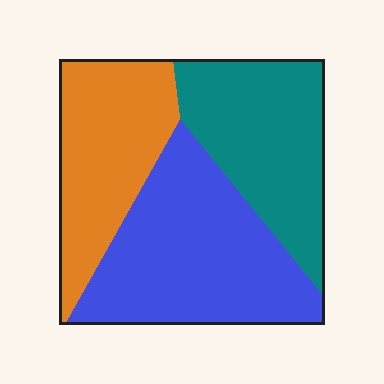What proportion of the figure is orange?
Orange covers roughly 30% of the figure.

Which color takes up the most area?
Blue, at roughly 40%.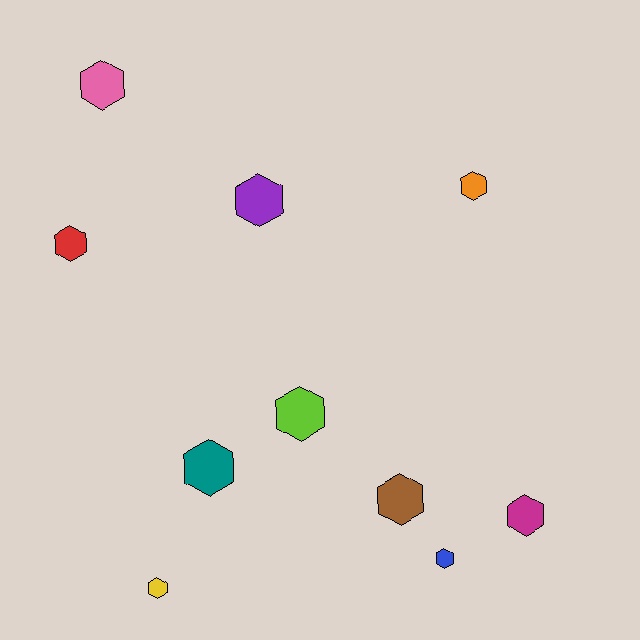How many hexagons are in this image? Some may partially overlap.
There are 10 hexagons.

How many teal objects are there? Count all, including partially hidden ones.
There is 1 teal object.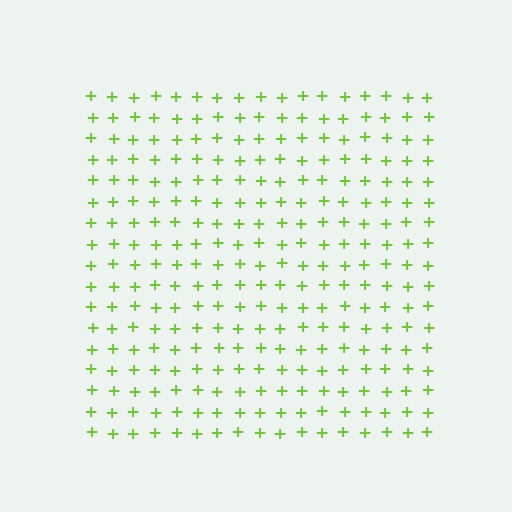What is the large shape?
The large shape is a square.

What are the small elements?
The small elements are plus signs.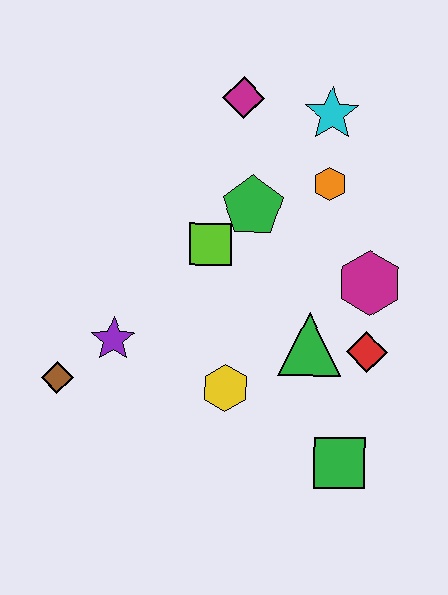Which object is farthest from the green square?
The magenta diamond is farthest from the green square.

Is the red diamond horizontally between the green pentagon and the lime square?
No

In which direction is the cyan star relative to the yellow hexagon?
The cyan star is above the yellow hexagon.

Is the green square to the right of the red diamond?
No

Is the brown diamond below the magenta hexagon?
Yes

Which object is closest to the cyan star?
The orange hexagon is closest to the cyan star.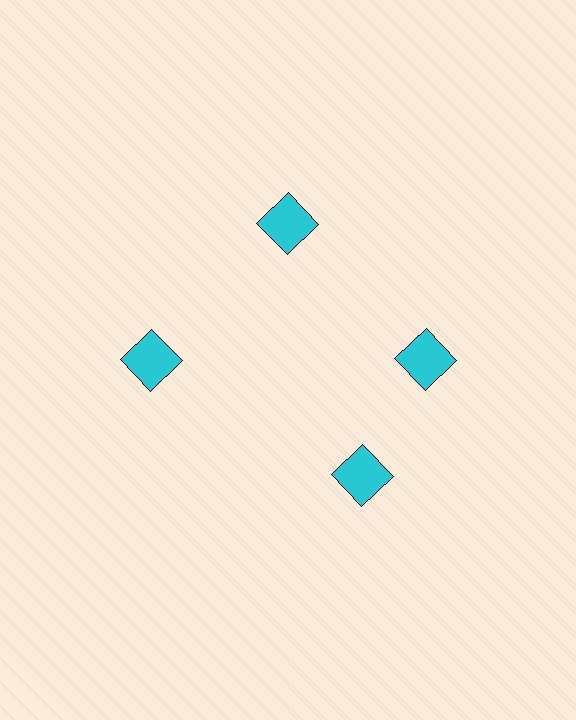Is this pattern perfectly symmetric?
No. The 4 cyan squares are arranged in a ring, but one element near the 6 o'clock position is rotated out of alignment along the ring, breaking the 4-fold rotational symmetry.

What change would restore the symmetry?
The symmetry would be restored by rotating it back into even spacing with its neighbors so that all 4 squares sit at equal angles and equal distance from the center.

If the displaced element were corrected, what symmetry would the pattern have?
It would have 4-fold rotational symmetry — the pattern would map onto itself every 90 degrees.